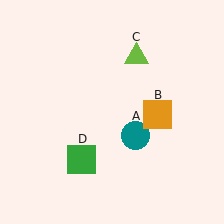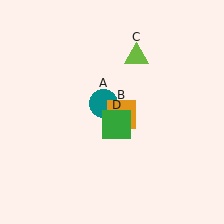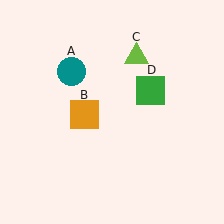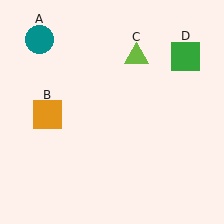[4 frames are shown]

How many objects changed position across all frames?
3 objects changed position: teal circle (object A), orange square (object B), green square (object D).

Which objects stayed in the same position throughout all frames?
Lime triangle (object C) remained stationary.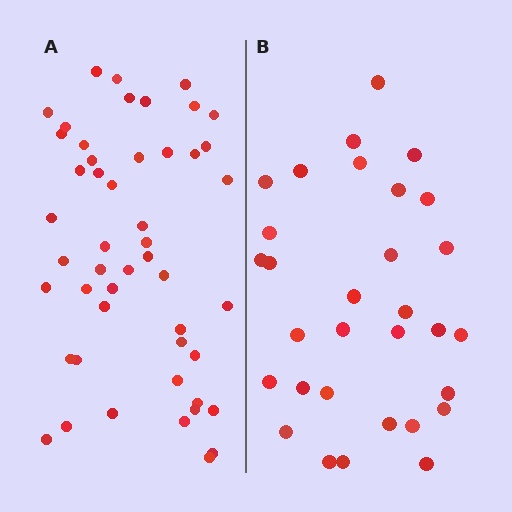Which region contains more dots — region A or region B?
Region A (the left region) has more dots.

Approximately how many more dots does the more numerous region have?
Region A has approximately 20 more dots than region B.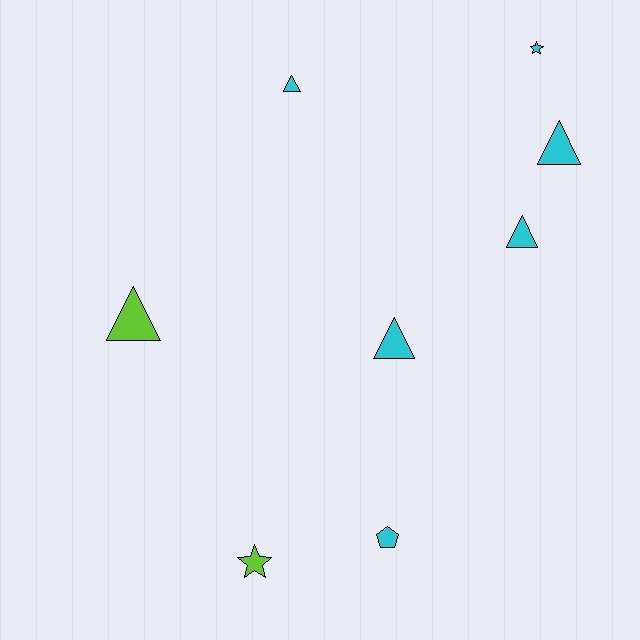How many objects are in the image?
There are 8 objects.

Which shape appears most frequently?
Triangle, with 5 objects.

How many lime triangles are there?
There is 1 lime triangle.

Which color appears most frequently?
Cyan, with 6 objects.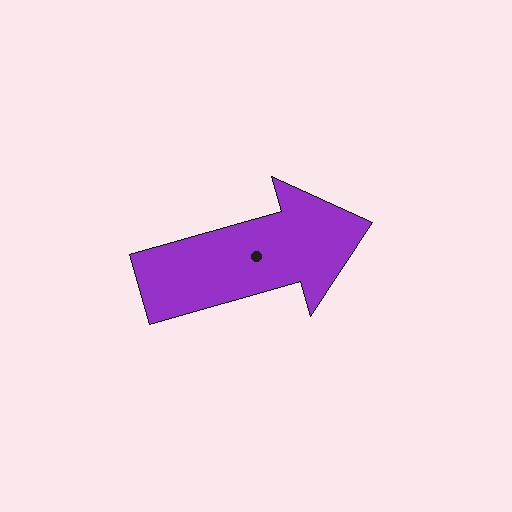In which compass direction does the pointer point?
East.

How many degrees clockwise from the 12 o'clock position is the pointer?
Approximately 74 degrees.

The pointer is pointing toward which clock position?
Roughly 2 o'clock.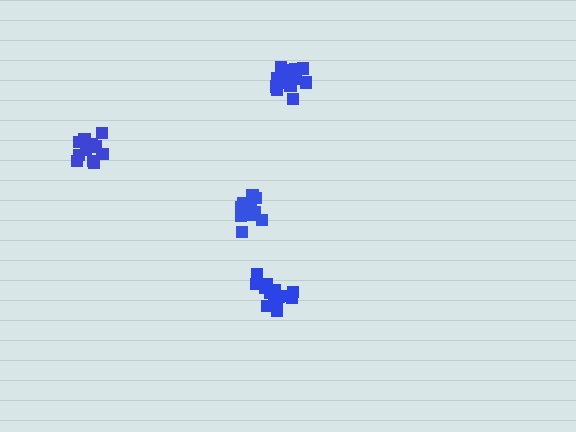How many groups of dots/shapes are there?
There are 4 groups.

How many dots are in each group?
Group 1: 16 dots, Group 2: 14 dots, Group 3: 12 dots, Group 4: 16 dots (58 total).